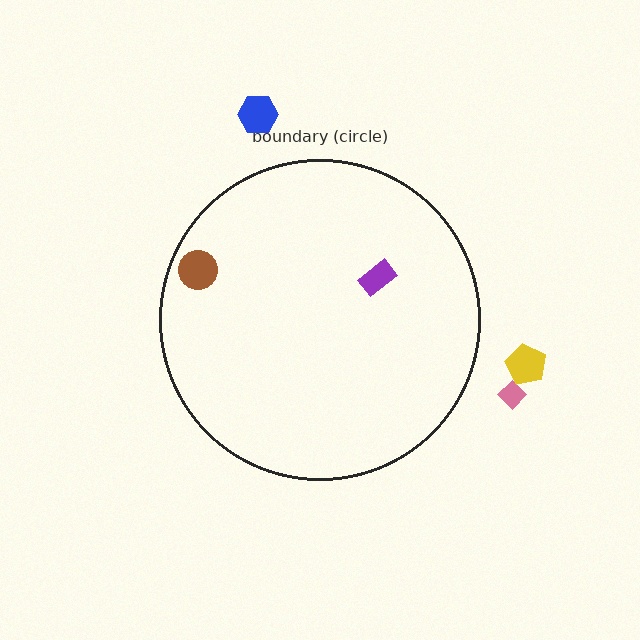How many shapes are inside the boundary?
2 inside, 3 outside.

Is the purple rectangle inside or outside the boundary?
Inside.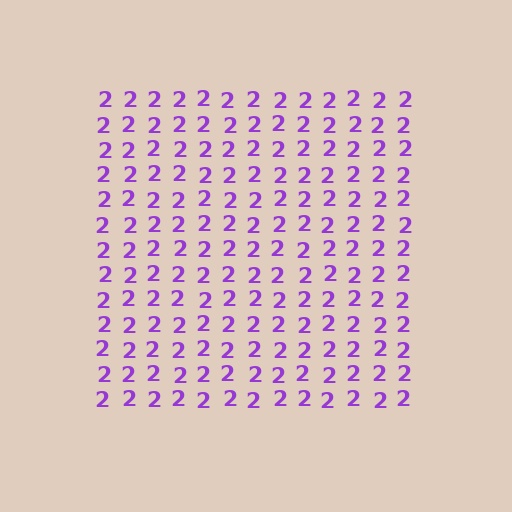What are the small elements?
The small elements are digit 2's.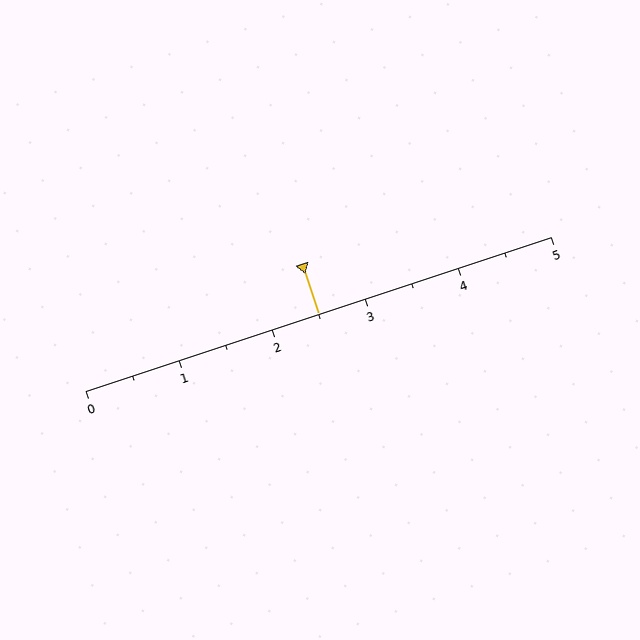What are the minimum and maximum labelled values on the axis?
The axis runs from 0 to 5.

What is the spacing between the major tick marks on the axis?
The major ticks are spaced 1 apart.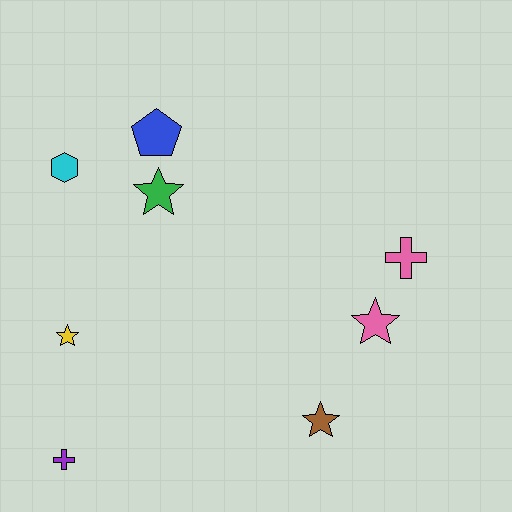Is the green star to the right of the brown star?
No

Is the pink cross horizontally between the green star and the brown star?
No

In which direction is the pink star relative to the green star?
The pink star is to the right of the green star.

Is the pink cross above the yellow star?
Yes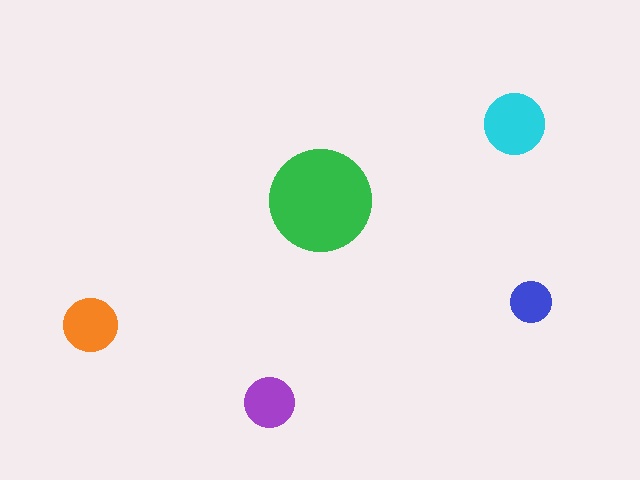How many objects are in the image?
There are 5 objects in the image.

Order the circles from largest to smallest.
the green one, the cyan one, the orange one, the purple one, the blue one.